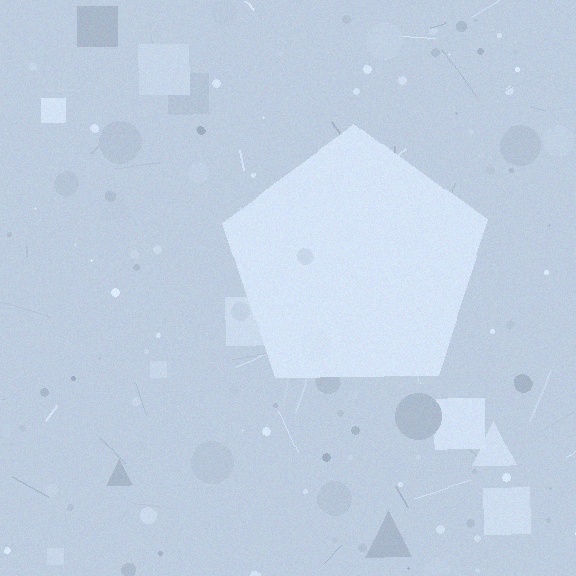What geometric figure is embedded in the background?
A pentagon is embedded in the background.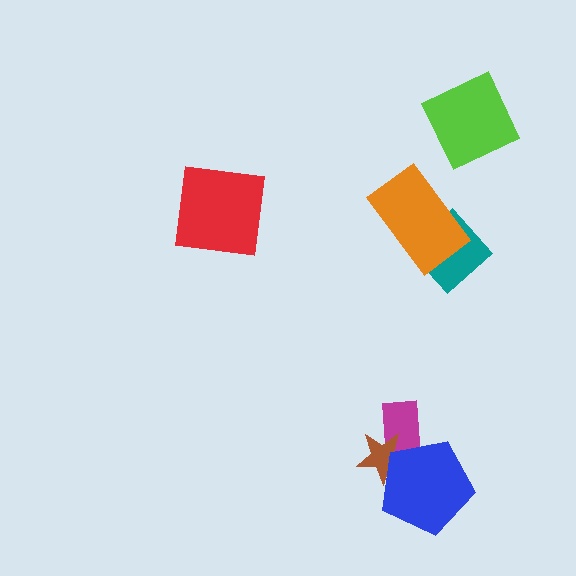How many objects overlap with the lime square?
0 objects overlap with the lime square.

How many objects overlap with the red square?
0 objects overlap with the red square.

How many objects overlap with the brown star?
2 objects overlap with the brown star.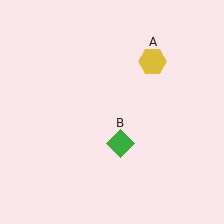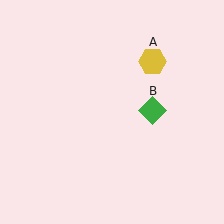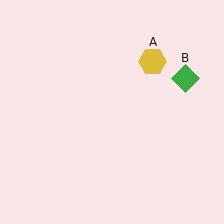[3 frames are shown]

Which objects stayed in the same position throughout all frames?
Yellow hexagon (object A) remained stationary.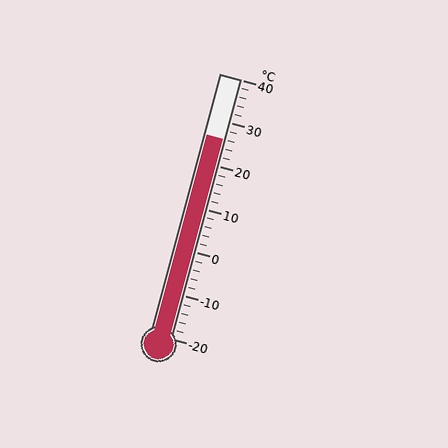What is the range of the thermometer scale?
The thermometer scale ranges from -20°C to 40°C.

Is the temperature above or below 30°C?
The temperature is below 30°C.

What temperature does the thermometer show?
The thermometer shows approximately 26°C.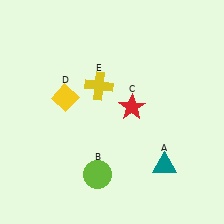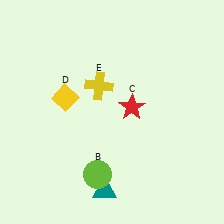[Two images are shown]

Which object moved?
The teal triangle (A) moved left.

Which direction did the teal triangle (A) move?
The teal triangle (A) moved left.